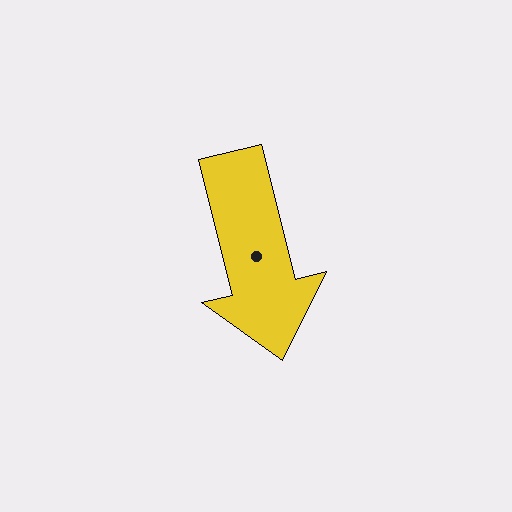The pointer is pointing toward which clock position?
Roughly 6 o'clock.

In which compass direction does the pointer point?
South.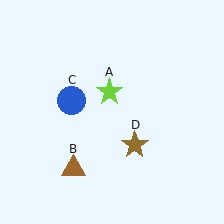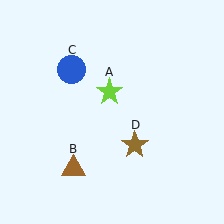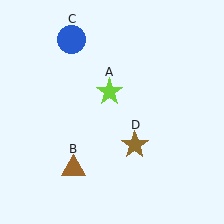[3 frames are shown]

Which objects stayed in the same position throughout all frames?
Lime star (object A) and brown triangle (object B) and brown star (object D) remained stationary.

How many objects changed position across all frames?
1 object changed position: blue circle (object C).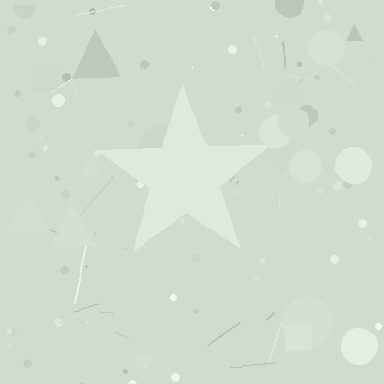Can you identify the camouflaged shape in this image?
The camouflaged shape is a star.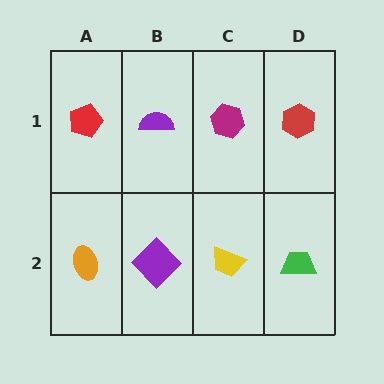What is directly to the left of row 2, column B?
An orange ellipse.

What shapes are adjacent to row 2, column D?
A red hexagon (row 1, column D), a yellow trapezoid (row 2, column C).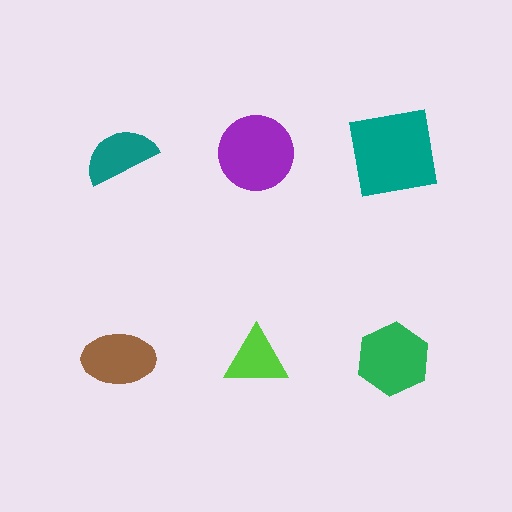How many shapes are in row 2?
3 shapes.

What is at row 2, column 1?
A brown ellipse.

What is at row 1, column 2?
A purple circle.